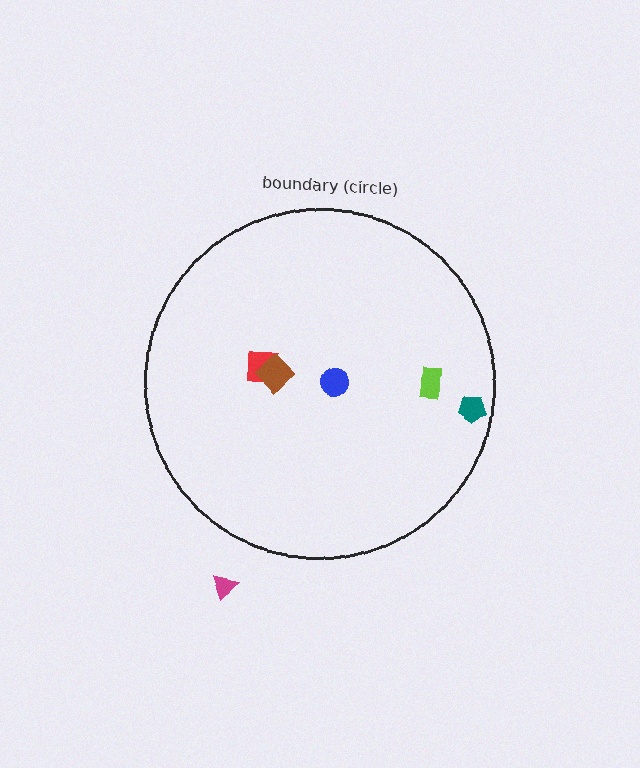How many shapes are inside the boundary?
5 inside, 1 outside.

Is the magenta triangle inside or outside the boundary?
Outside.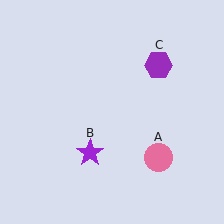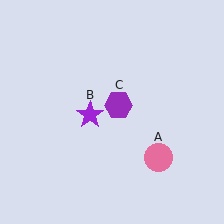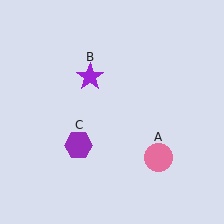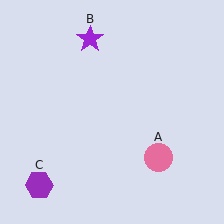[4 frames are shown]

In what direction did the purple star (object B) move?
The purple star (object B) moved up.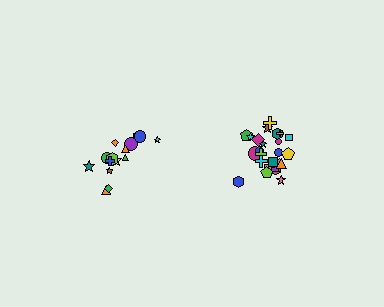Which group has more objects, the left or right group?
The right group.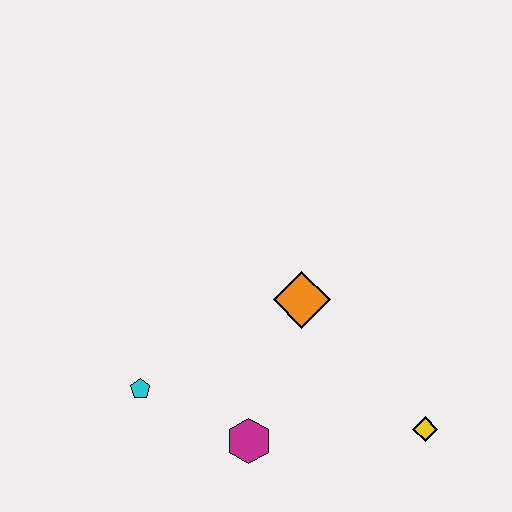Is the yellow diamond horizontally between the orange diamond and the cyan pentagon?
No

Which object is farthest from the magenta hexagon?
The yellow diamond is farthest from the magenta hexagon.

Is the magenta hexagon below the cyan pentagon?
Yes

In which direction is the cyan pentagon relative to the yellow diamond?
The cyan pentagon is to the left of the yellow diamond.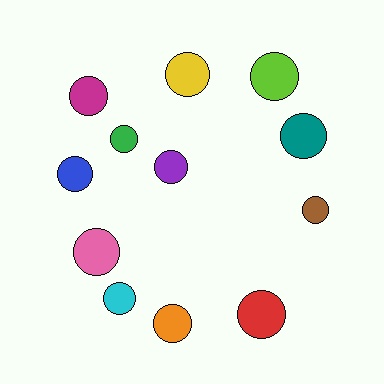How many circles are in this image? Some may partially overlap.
There are 12 circles.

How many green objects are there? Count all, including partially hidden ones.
There is 1 green object.